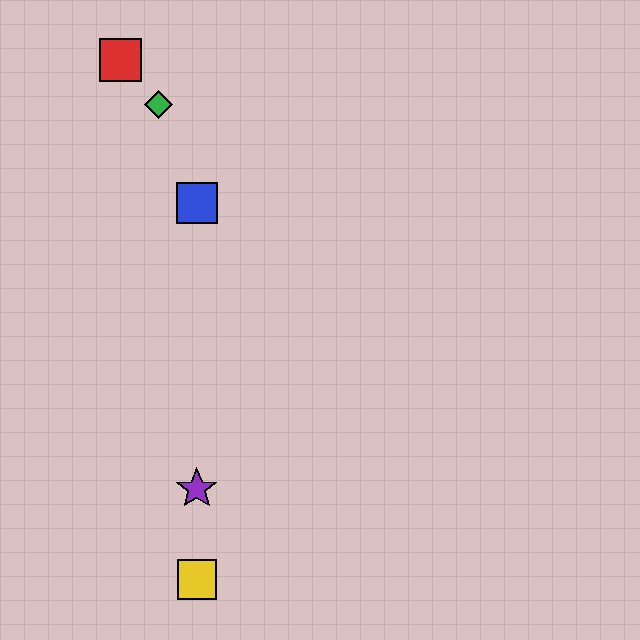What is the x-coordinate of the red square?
The red square is at x≈120.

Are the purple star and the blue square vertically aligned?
Yes, both are at x≈197.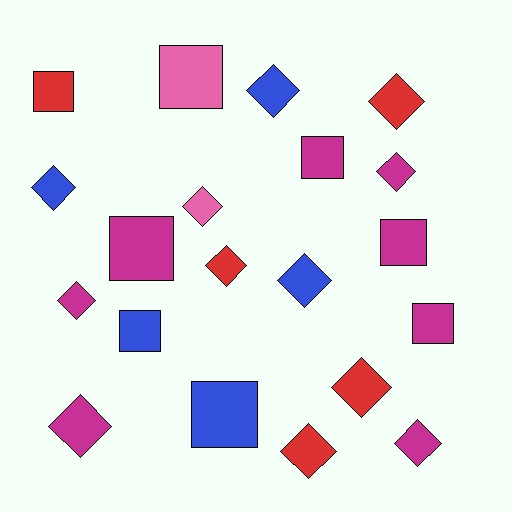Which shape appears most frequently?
Diamond, with 12 objects.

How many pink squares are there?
There is 1 pink square.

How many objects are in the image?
There are 20 objects.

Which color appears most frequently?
Magenta, with 8 objects.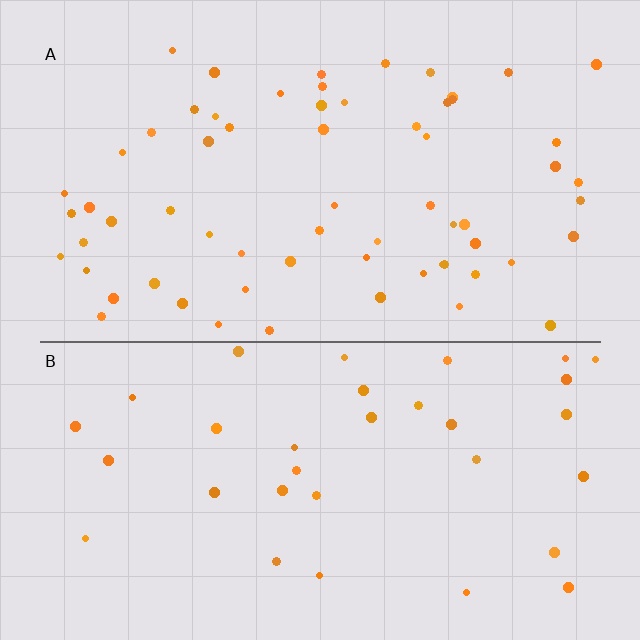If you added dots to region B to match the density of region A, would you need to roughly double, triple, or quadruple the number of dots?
Approximately double.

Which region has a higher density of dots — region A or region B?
A (the top).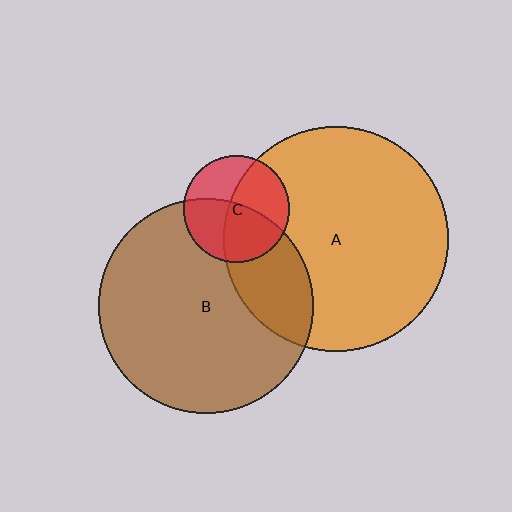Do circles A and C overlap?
Yes.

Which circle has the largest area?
Circle A (orange).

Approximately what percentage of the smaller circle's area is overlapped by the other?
Approximately 55%.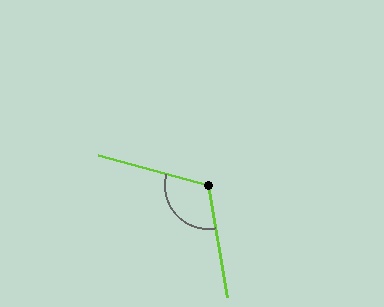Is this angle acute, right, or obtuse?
It is obtuse.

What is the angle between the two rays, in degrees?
Approximately 115 degrees.